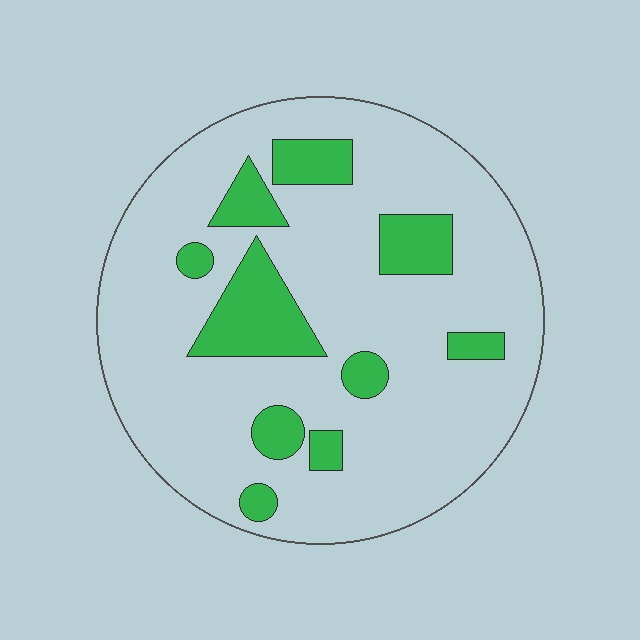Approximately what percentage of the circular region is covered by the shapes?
Approximately 20%.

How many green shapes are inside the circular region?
10.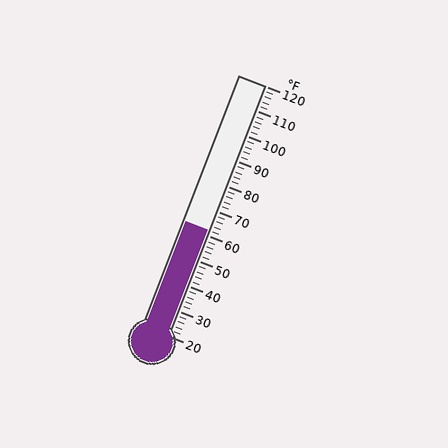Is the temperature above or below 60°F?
The temperature is above 60°F.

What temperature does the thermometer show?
The thermometer shows approximately 62°F.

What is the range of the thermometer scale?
The thermometer scale ranges from 20°F to 120°F.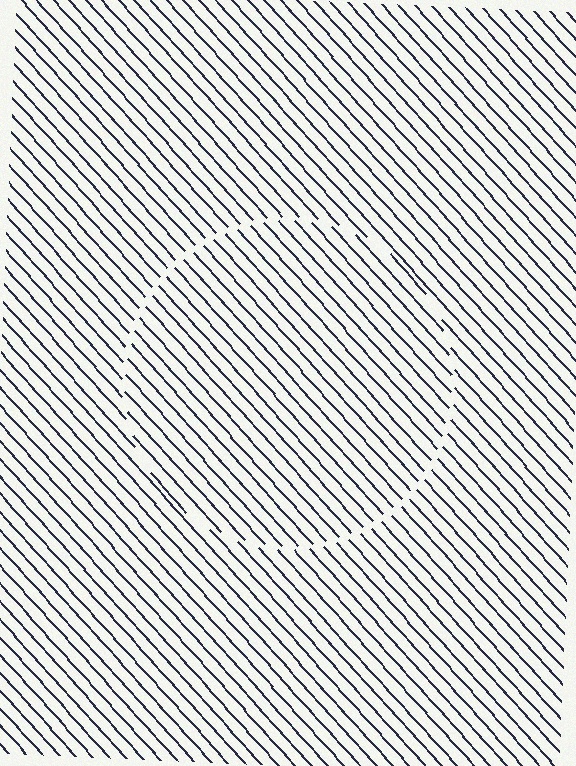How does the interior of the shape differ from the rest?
The interior of the shape contains the same grating, shifted by half a period — the contour is defined by the phase discontinuity where line-ends from the inner and outer gratings abut.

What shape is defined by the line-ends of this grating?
An illusory circle. The interior of the shape contains the same grating, shifted by half a period — the contour is defined by the phase discontinuity where line-ends from the inner and outer gratings abut.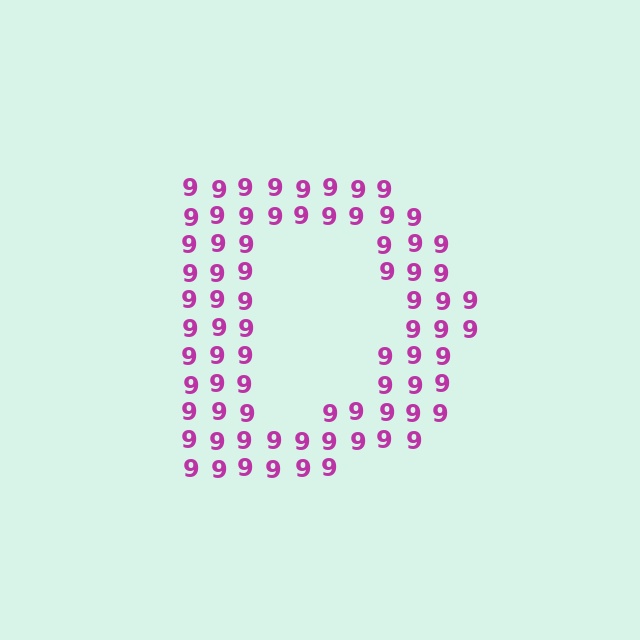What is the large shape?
The large shape is the letter D.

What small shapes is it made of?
It is made of small digit 9's.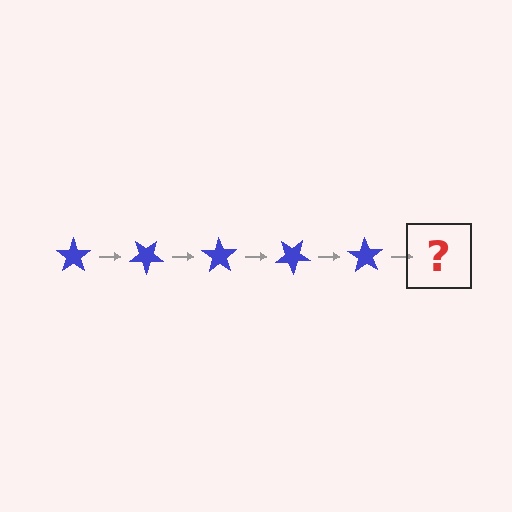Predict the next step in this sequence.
The next step is a blue star rotated 175 degrees.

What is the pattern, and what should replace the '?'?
The pattern is that the star rotates 35 degrees each step. The '?' should be a blue star rotated 175 degrees.